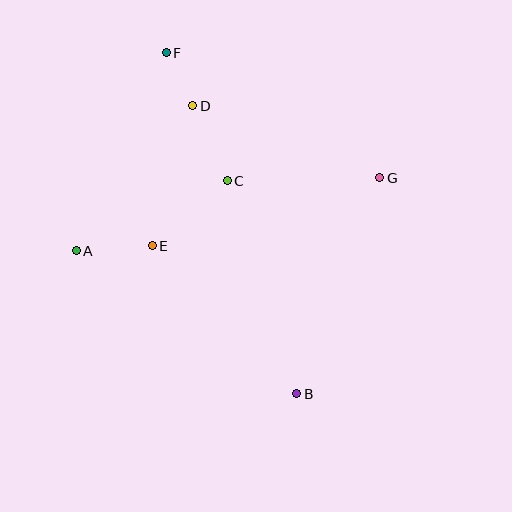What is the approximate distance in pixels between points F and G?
The distance between F and G is approximately 247 pixels.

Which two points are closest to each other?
Points D and F are closest to each other.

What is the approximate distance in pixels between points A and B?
The distance between A and B is approximately 263 pixels.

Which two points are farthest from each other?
Points B and F are farthest from each other.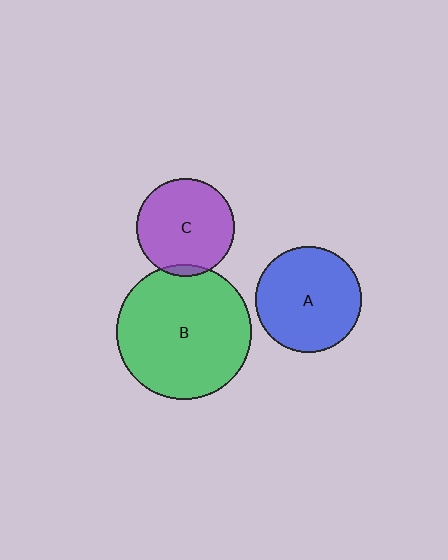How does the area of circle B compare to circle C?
Approximately 1.9 times.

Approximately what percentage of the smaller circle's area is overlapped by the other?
Approximately 5%.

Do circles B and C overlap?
Yes.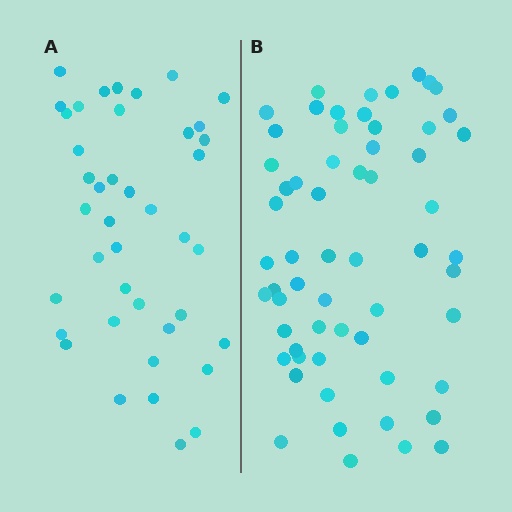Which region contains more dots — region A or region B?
Region B (the right region) has more dots.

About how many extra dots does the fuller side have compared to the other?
Region B has approximately 20 more dots than region A.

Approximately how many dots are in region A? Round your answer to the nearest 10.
About 40 dots. (The exact count is 41, which rounds to 40.)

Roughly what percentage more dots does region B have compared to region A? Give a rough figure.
About 45% more.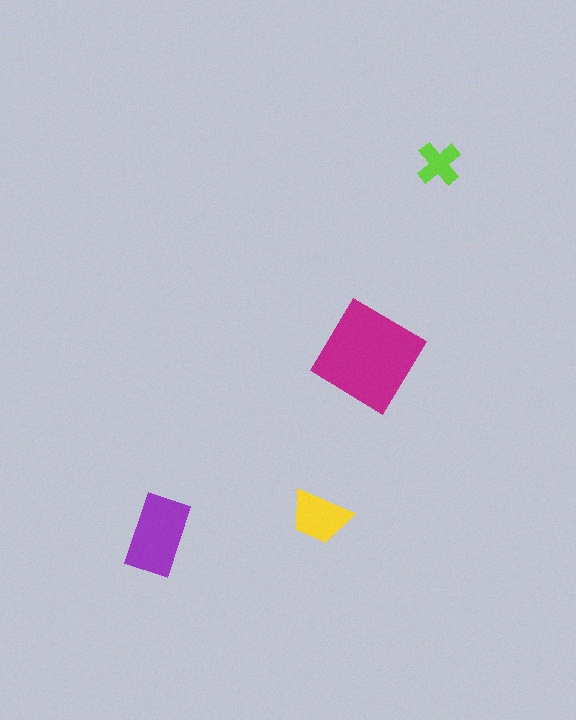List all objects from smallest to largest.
The lime cross, the yellow trapezoid, the purple rectangle, the magenta diamond.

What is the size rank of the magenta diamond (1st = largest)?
1st.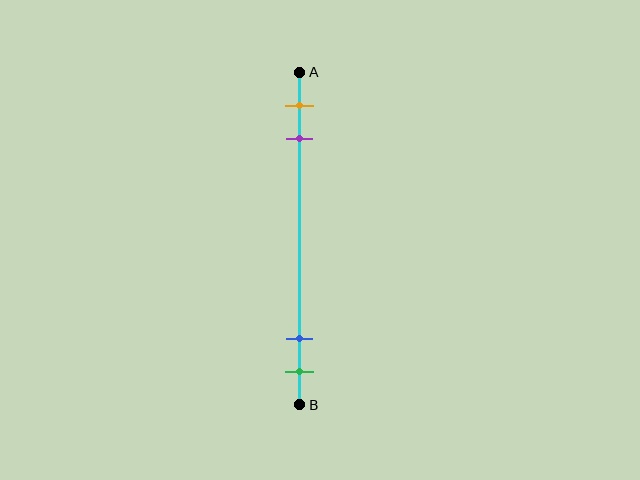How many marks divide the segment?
There are 4 marks dividing the segment.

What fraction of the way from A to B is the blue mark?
The blue mark is approximately 80% (0.8) of the way from A to B.